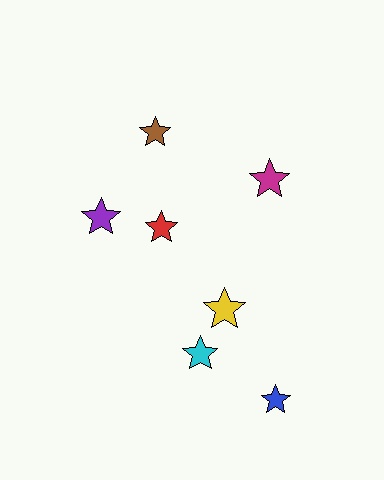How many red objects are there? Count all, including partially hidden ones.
There is 1 red object.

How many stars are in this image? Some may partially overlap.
There are 7 stars.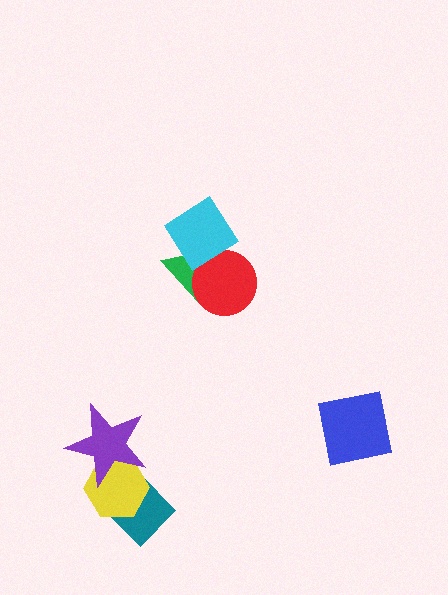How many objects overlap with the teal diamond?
1 object overlaps with the teal diamond.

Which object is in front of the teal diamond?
The yellow hexagon is in front of the teal diamond.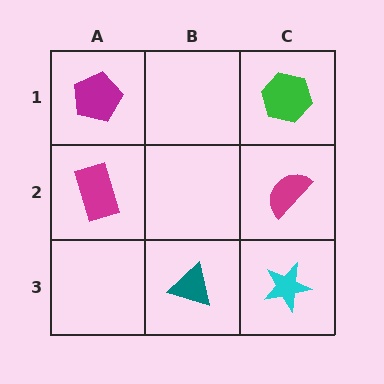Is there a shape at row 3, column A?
No, that cell is empty.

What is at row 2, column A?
A magenta rectangle.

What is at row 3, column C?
A cyan star.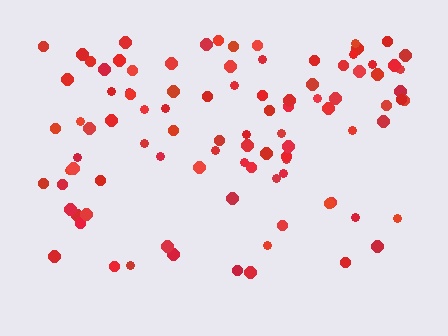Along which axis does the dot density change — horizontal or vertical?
Vertical.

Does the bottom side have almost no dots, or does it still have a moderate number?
Still a moderate number, just noticeably fewer than the top.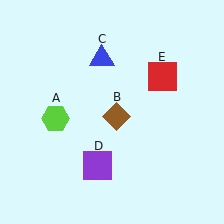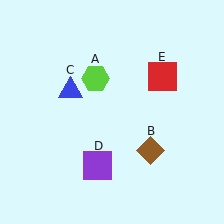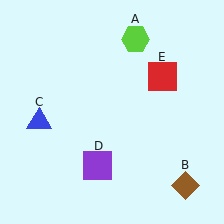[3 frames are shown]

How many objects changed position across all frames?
3 objects changed position: lime hexagon (object A), brown diamond (object B), blue triangle (object C).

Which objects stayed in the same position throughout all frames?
Purple square (object D) and red square (object E) remained stationary.